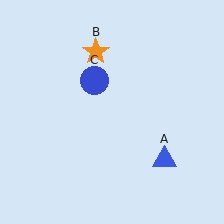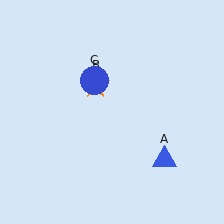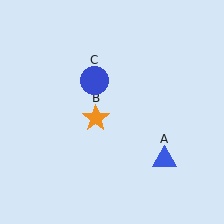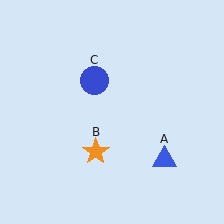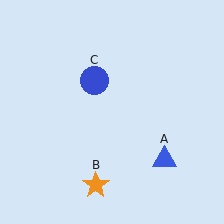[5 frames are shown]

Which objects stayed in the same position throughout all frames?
Blue triangle (object A) and blue circle (object C) remained stationary.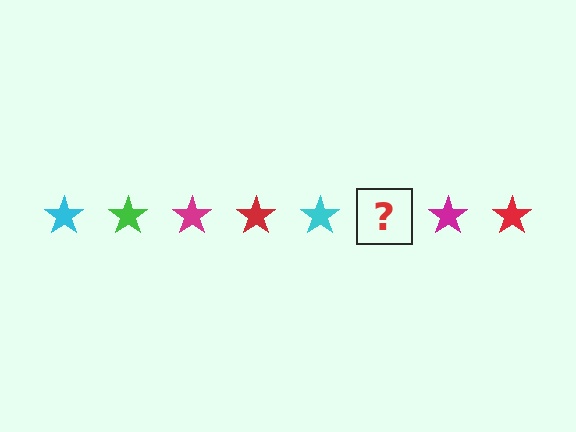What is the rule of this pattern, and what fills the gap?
The rule is that the pattern cycles through cyan, green, magenta, red stars. The gap should be filled with a green star.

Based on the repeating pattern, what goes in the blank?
The blank should be a green star.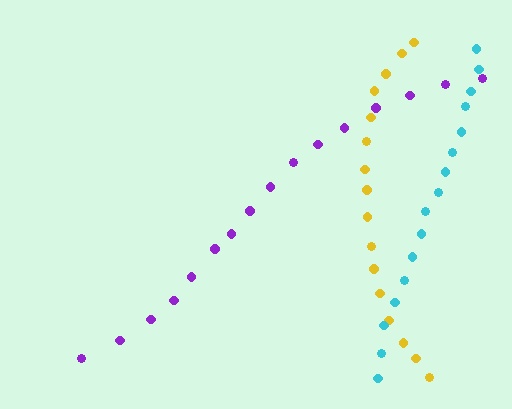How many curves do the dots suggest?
There are 3 distinct paths.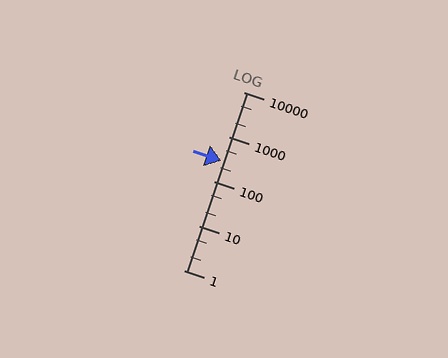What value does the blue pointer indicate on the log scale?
The pointer indicates approximately 290.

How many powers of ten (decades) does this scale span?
The scale spans 4 decades, from 1 to 10000.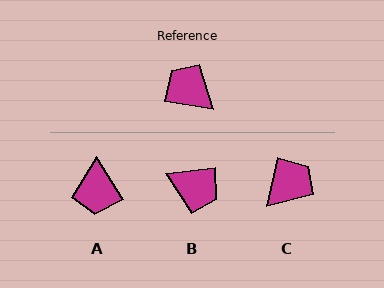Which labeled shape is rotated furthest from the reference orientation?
B, about 164 degrees away.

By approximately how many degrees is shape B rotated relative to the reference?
Approximately 164 degrees clockwise.